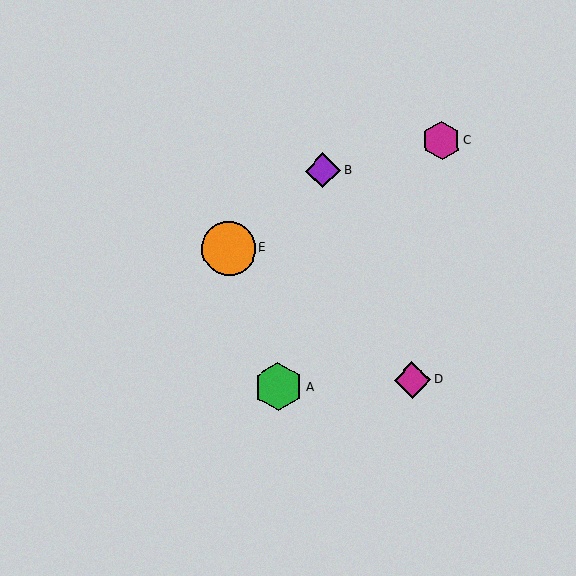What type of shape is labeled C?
Shape C is a magenta hexagon.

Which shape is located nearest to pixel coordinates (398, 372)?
The magenta diamond (labeled D) at (412, 380) is nearest to that location.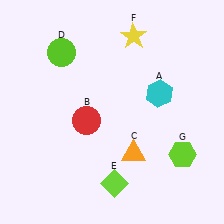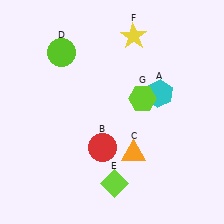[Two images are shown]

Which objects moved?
The objects that moved are: the red circle (B), the lime hexagon (G).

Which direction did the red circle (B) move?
The red circle (B) moved down.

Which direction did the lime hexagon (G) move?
The lime hexagon (G) moved up.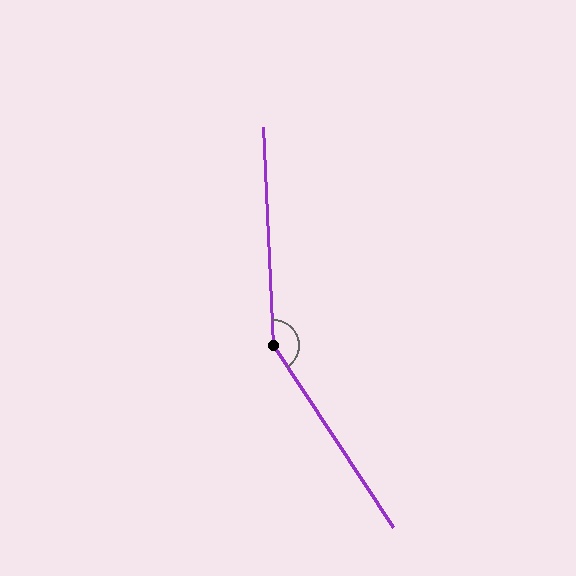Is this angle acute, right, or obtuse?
It is obtuse.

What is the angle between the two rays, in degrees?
Approximately 149 degrees.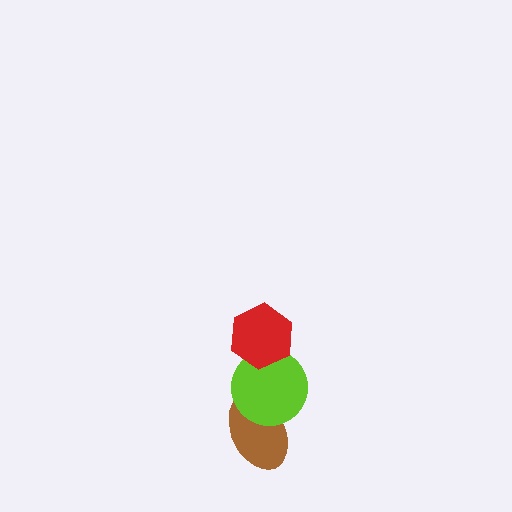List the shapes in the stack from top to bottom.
From top to bottom: the red hexagon, the lime circle, the brown ellipse.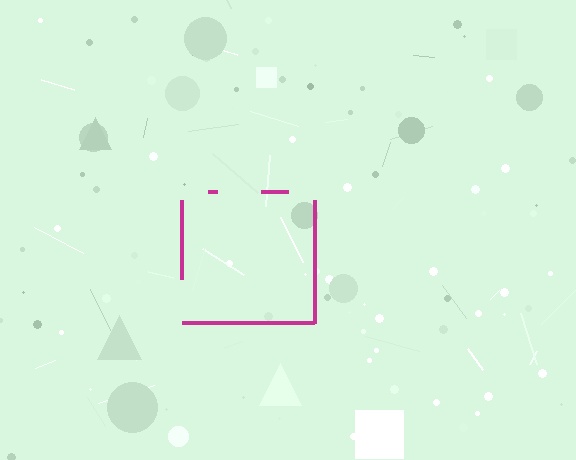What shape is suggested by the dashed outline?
The dashed outline suggests a square.